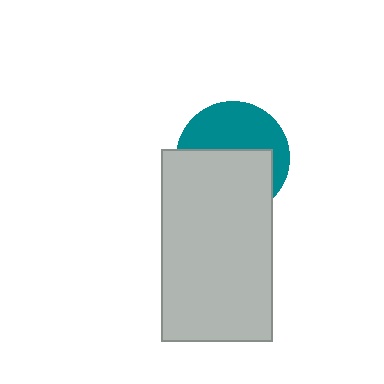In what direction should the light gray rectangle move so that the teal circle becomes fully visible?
The light gray rectangle should move down. That is the shortest direction to clear the overlap and leave the teal circle fully visible.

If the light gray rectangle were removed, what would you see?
You would see the complete teal circle.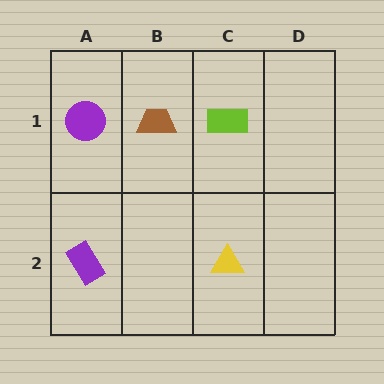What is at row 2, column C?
A yellow triangle.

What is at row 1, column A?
A purple circle.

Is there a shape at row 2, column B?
No, that cell is empty.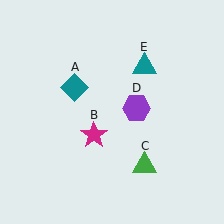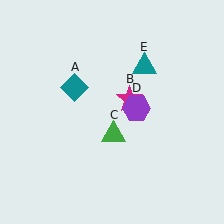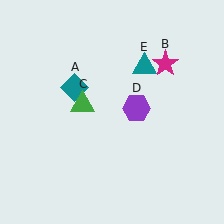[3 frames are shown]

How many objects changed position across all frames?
2 objects changed position: magenta star (object B), green triangle (object C).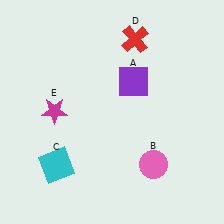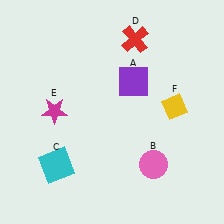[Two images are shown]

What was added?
A yellow diamond (F) was added in Image 2.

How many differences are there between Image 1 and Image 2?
There is 1 difference between the two images.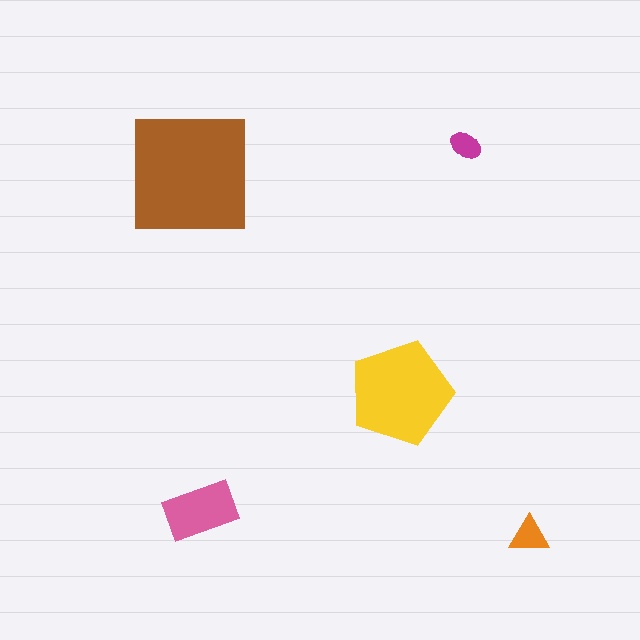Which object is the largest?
The brown square.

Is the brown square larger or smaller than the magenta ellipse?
Larger.